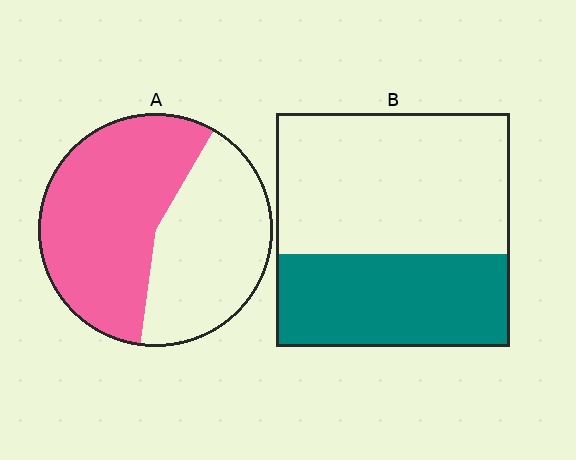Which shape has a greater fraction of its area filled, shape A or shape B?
Shape A.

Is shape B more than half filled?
No.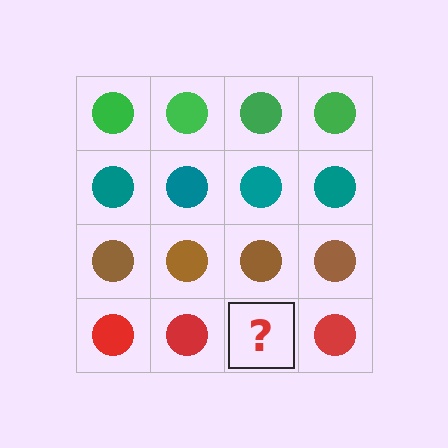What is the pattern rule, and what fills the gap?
The rule is that each row has a consistent color. The gap should be filled with a red circle.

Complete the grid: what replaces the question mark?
The question mark should be replaced with a red circle.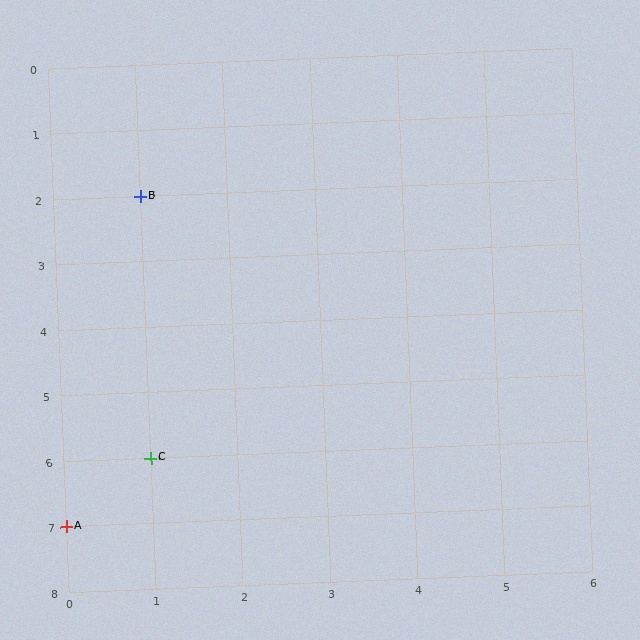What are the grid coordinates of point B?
Point B is at grid coordinates (1, 2).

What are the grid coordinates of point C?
Point C is at grid coordinates (1, 6).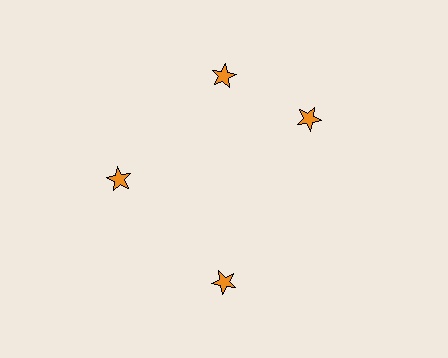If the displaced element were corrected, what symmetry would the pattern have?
It would have 4-fold rotational symmetry — the pattern would map onto itself every 90 degrees.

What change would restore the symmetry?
The symmetry would be restored by rotating it back into even spacing with its neighbors so that all 4 stars sit at equal angles and equal distance from the center.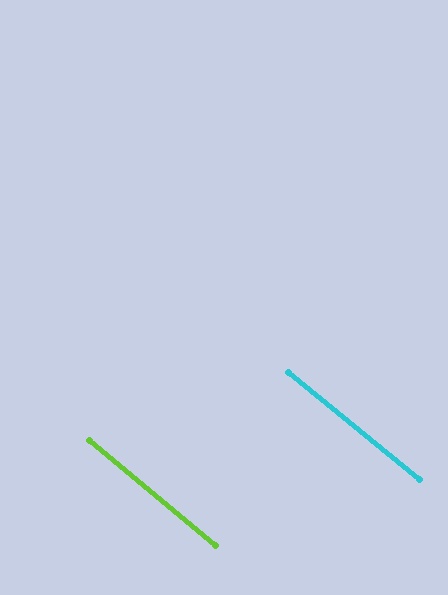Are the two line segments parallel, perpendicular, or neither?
Parallel — their directions differ by only 0.7°.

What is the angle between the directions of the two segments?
Approximately 1 degree.